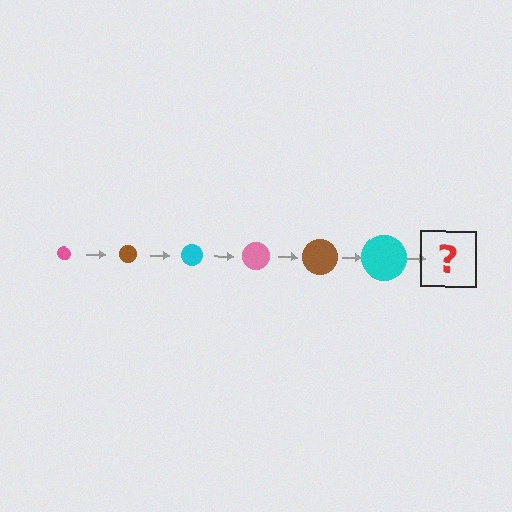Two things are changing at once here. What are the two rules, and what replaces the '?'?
The two rules are that the circle grows larger each step and the color cycles through pink, brown, and cyan. The '?' should be a pink circle, larger than the previous one.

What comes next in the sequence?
The next element should be a pink circle, larger than the previous one.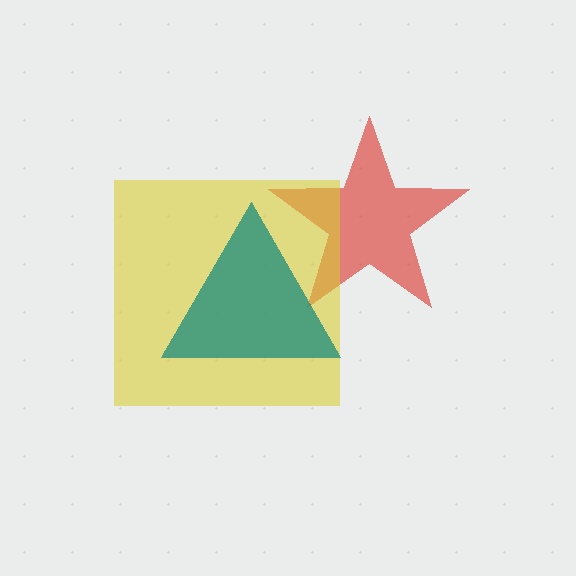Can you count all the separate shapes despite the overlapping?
Yes, there are 3 separate shapes.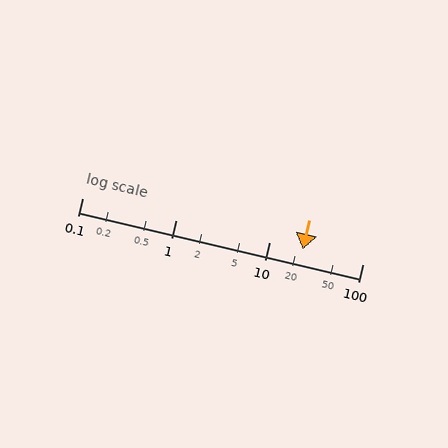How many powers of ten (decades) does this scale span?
The scale spans 3 decades, from 0.1 to 100.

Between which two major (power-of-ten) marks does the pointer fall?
The pointer is between 10 and 100.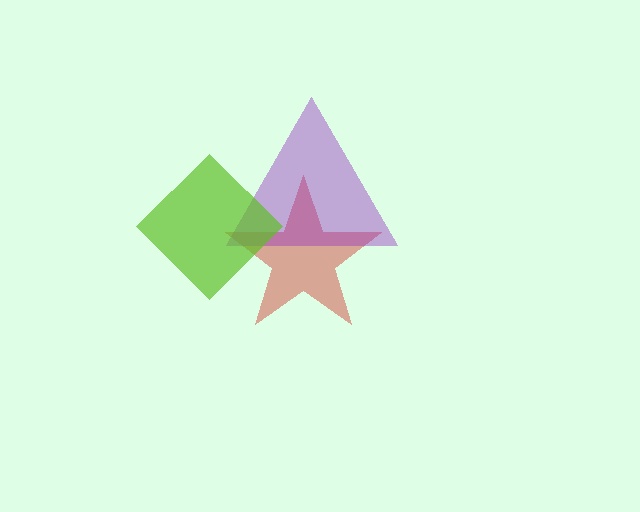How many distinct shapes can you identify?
There are 3 distinct shapes: a red star, a purple triangle, a lime diamond.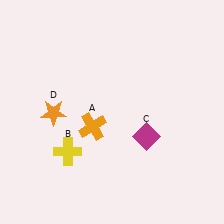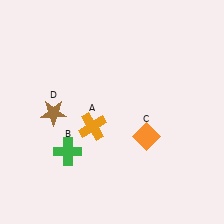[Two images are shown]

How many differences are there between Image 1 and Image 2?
There are 3 differences between the two images.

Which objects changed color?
B changed from yellow to green. C changed from magenta to orange. D changed from orange to brown.